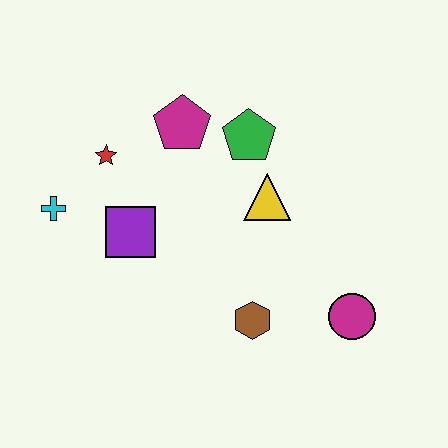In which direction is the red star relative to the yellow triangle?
The red star is to the left of the yellow triangle.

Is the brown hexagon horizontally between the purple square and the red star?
No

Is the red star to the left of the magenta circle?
Yes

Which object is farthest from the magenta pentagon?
The magenta circle is farthest from the magenta pentagon.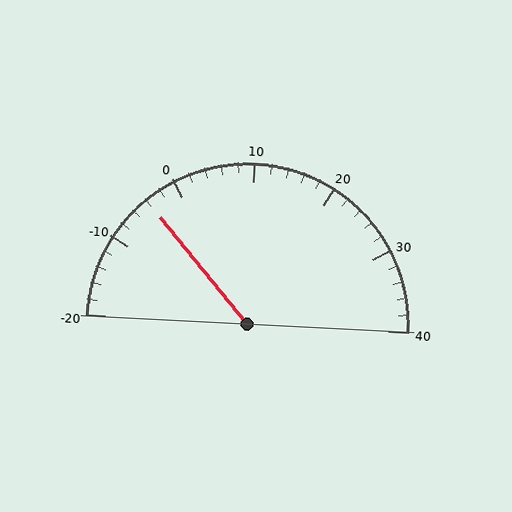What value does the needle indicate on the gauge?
The needle indicates approximately -4.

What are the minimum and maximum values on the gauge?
The gauge ranges from -20 to 40.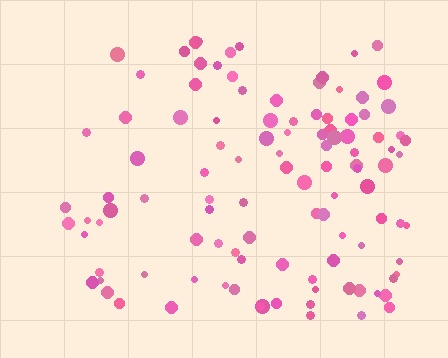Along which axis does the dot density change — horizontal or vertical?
Horizontal.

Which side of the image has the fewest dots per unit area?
The left.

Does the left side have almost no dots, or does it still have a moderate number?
Still a moderate number, just noticeably fewer than the right.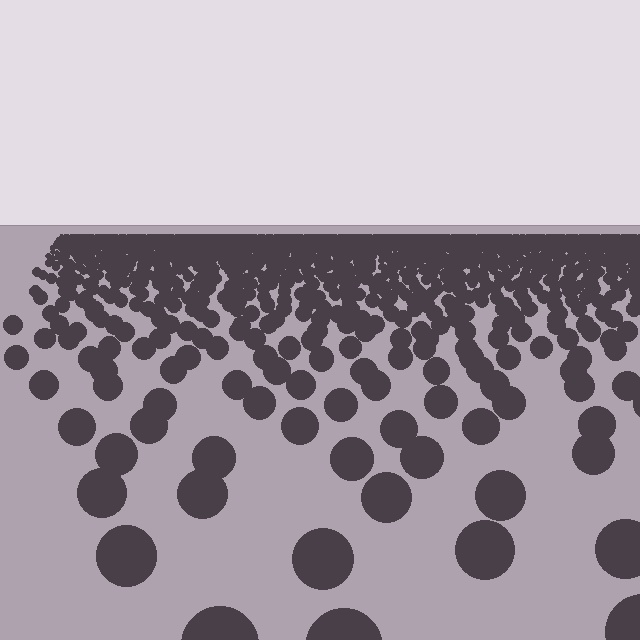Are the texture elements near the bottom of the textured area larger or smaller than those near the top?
Larger. Near the bottom, elements are closer to the viewer and appear at a bigger on-screen size.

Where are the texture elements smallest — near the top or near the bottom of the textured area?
Near the top.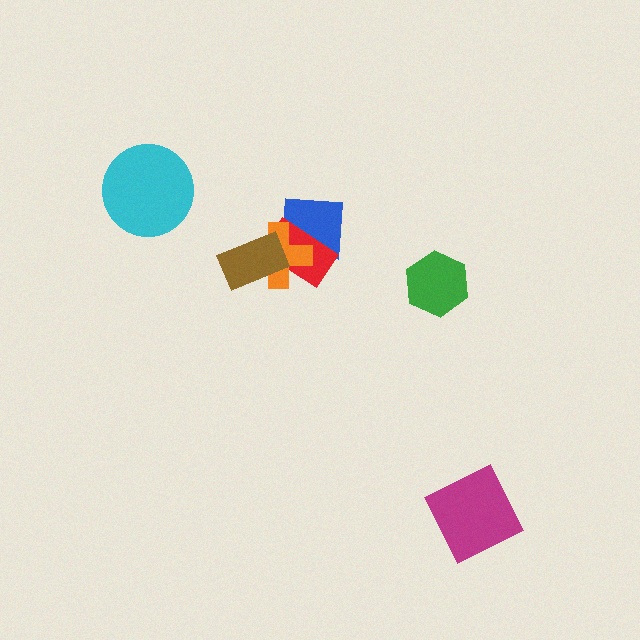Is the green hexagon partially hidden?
No, no other shape covers it.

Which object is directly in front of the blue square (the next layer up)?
The red rectangle is directly in front of the blue square.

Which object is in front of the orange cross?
The brown rectangle is in front of the orange cross.